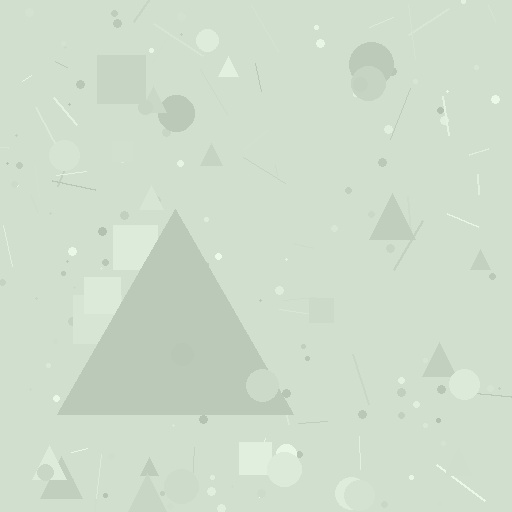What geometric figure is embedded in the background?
A triangle is embedded in the background.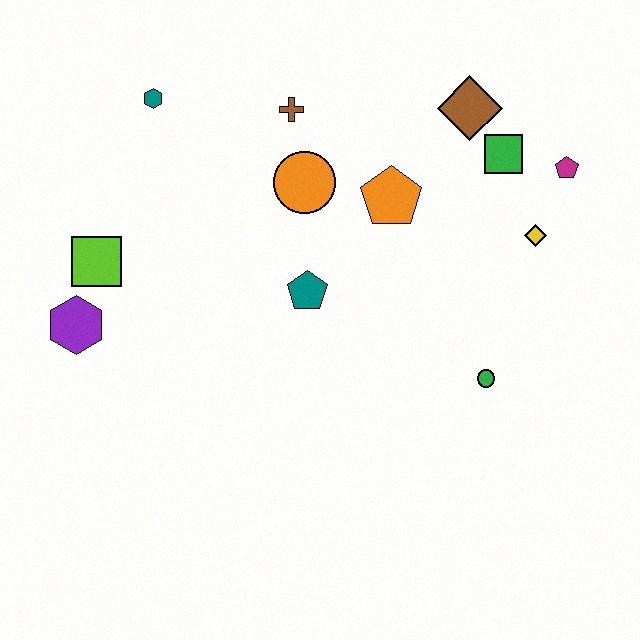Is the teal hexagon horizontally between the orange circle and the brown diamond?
No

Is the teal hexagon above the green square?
Yes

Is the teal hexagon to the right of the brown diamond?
No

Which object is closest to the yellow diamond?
The magenta pentagon is closest to the yellow diamond.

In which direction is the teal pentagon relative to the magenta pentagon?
The teal pentagon is to the left of the magenta pentagon.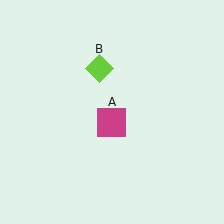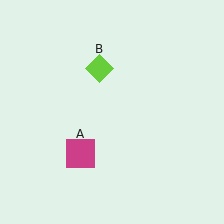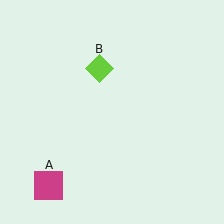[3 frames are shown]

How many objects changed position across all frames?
1 object changed position: magenta square (object A).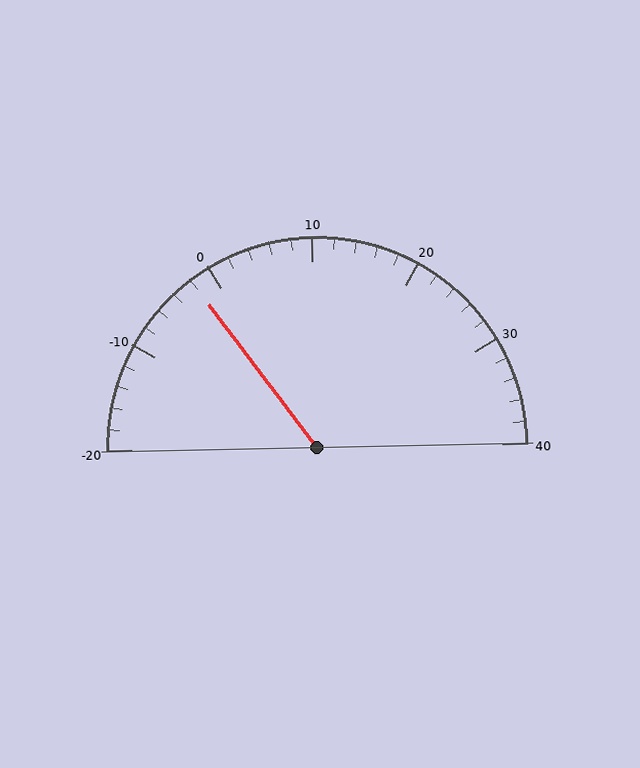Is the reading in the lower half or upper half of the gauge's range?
The reading is in the lower half of the range (-20 to 40).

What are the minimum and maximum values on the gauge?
The gauge ranges from -20 to 40.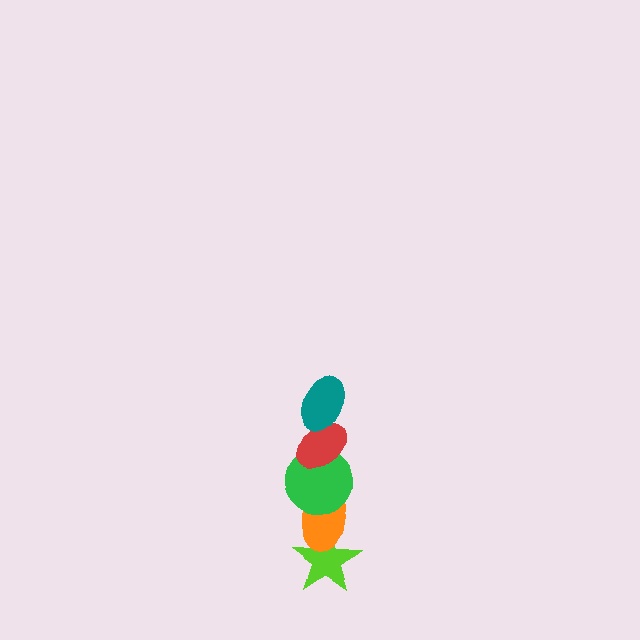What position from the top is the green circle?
The green circle is 3rd from the top.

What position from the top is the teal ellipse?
The teal ellipse is 1st from the top.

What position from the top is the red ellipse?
The red ellipse is 2nd from the top.